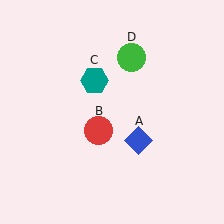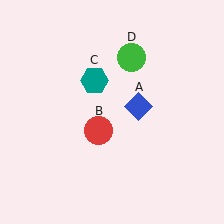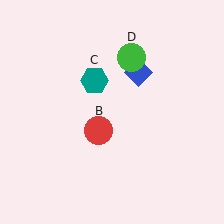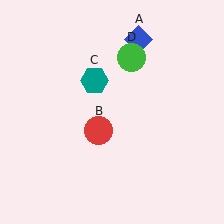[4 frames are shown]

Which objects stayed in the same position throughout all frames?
Red circle (object B) and teal hexagon (object C) and green circle (object D) remained stationary.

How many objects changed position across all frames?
1 object changed position: blue diamond (object A).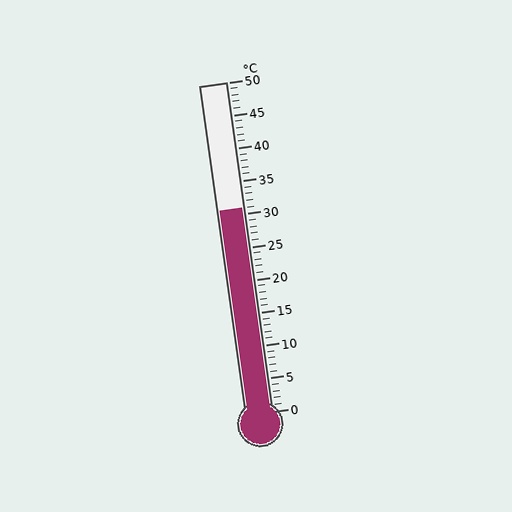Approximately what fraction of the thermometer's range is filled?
The thermometer is filled to approximately 60% of its range.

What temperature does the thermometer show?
The thermometer shows approximately 31°C.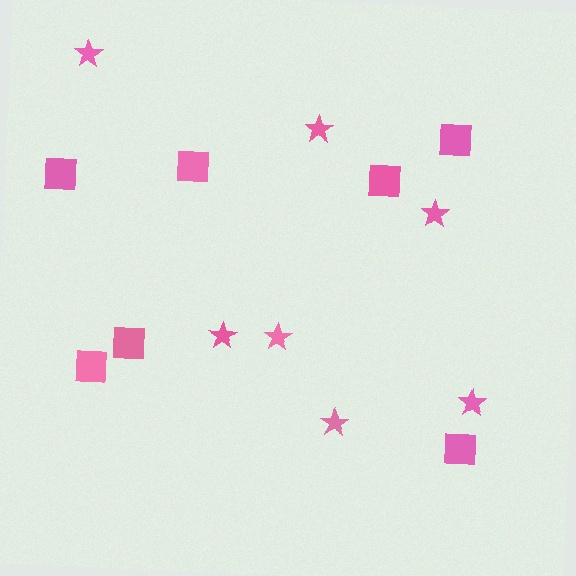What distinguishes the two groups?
There are 2 groups: one group of stars (7) and one group of squares (7).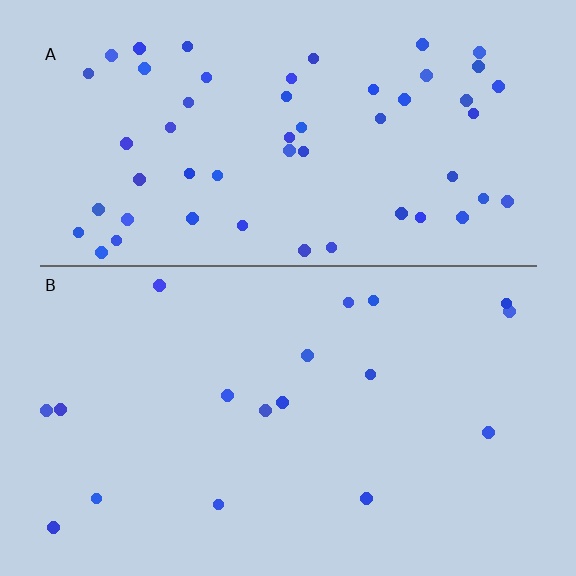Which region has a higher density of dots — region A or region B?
A (the top).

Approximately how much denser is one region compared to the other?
Approximately 3.1× — region A over region B.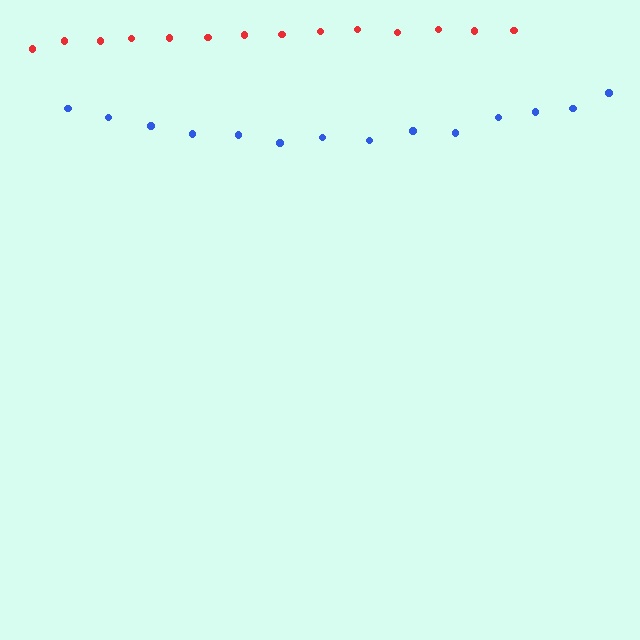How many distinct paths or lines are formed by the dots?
There are 2 distinct paths.